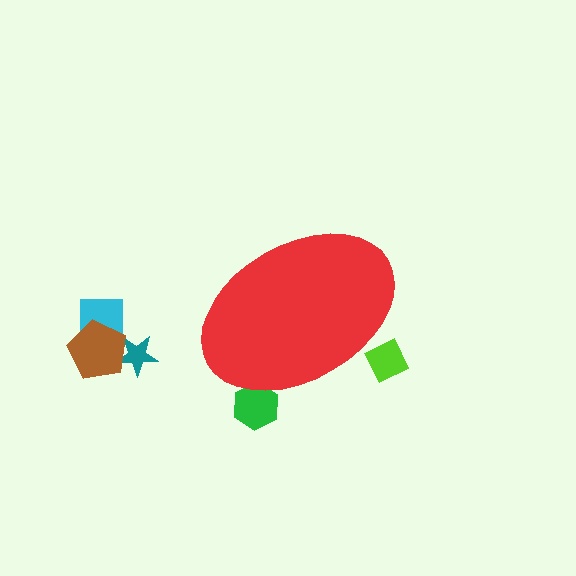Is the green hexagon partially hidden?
Yes, the green hexagon is partially hidden behind the red ellipse.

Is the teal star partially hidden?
No, the teal star is fully visible.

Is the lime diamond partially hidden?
Yes, the lime diamond is partially hidden behind the red ellipse.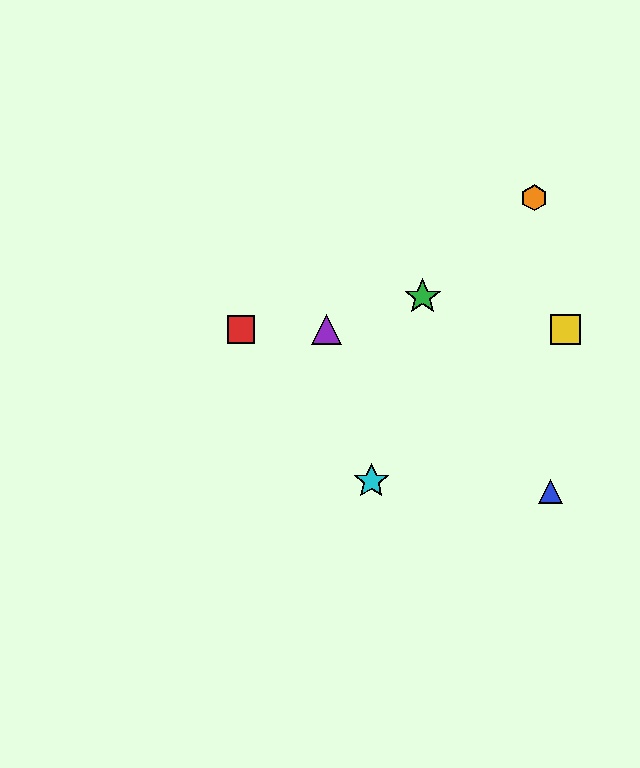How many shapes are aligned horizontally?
3 shapes (the red square, the yellow square, the purple triangle) are aligned horizontally.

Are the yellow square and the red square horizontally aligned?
Yes, both are at y≈330.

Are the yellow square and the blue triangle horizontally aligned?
No, the yellow square is at y≈330 and the blue triangle is at y≈492.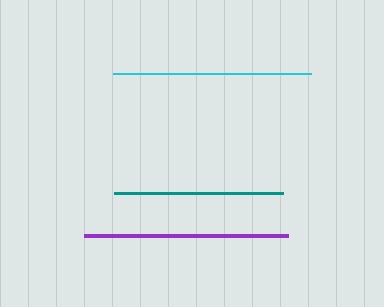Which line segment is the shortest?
The teal line is the shortest at approximately 169 pixels.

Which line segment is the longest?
The purple line is the longest at approximately 204 pixels.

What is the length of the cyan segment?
The cyan segment is approximately 198 pixels long.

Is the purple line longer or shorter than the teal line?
The purple line is longer than the teal line.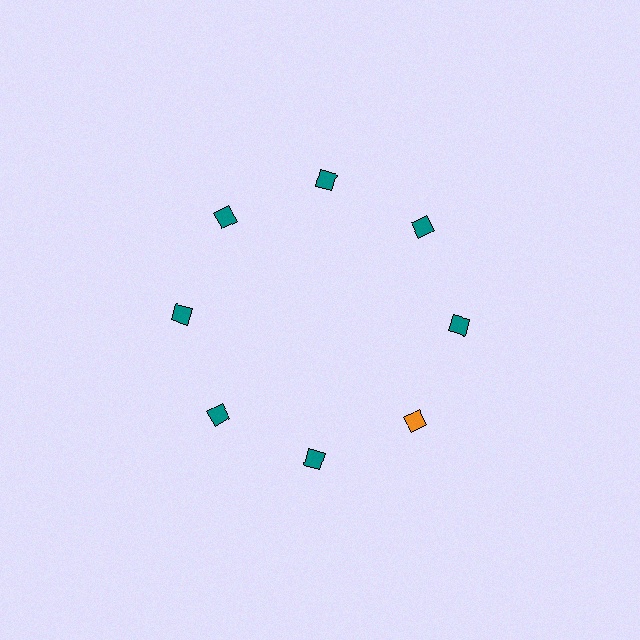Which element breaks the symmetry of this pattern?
The orange diamond at roughly the 4 o'clock position breaks the symmetry. All other shapes are teal diamonds.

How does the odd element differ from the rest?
It has a different color: orange instead of teal.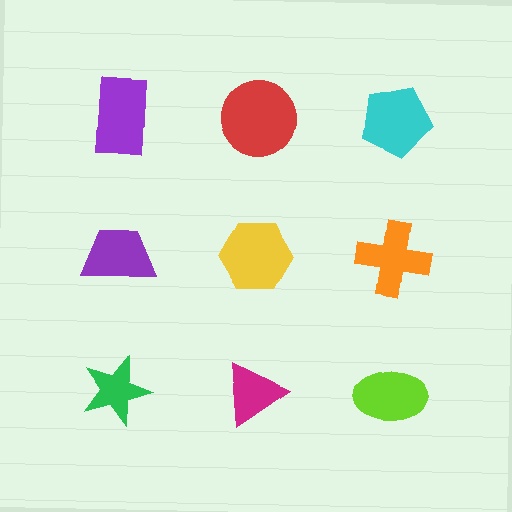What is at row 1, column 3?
A cyan pentagon.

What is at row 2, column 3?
An orange cross.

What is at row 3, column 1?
A green star.